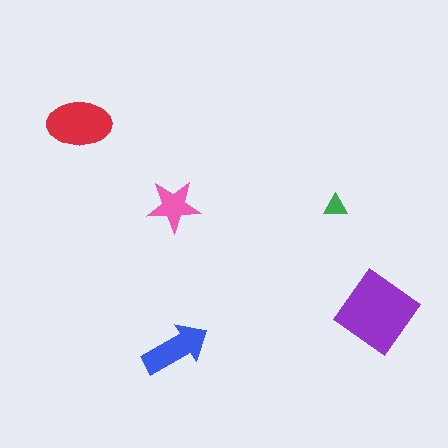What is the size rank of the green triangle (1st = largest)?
5th.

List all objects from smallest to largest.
The green triangle, the pink star, the blue arrow, the red ellipse, the purple diamond.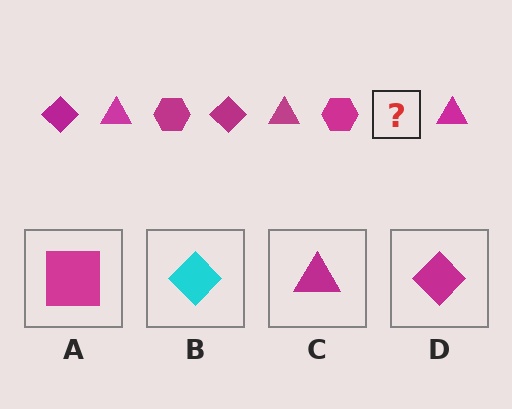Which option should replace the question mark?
Option D.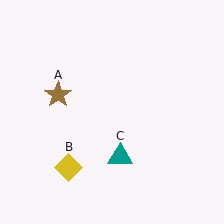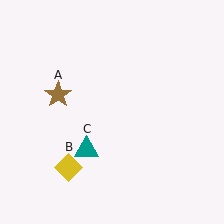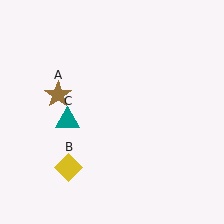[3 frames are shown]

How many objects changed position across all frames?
1 object changed position: teal triangle (object C).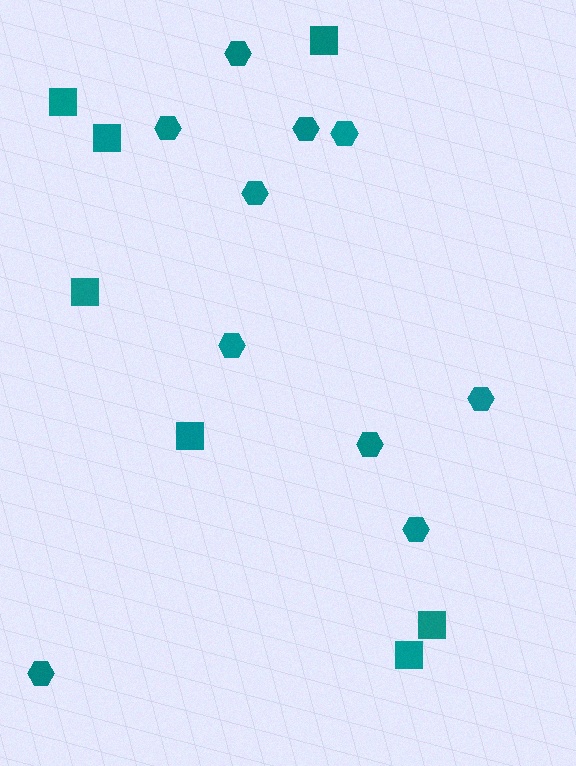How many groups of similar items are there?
There are 2 groups: one group of squares (7) and one group of hexagons (10).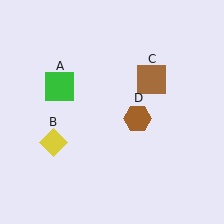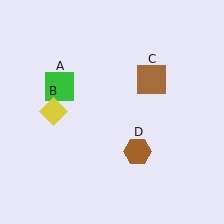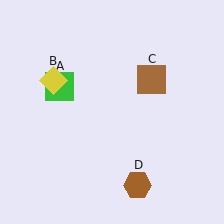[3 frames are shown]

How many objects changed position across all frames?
2 objects changed position: yellow diamond (object B), brown hexagon (object D).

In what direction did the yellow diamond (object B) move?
The yellow diamond (object B) moved up.